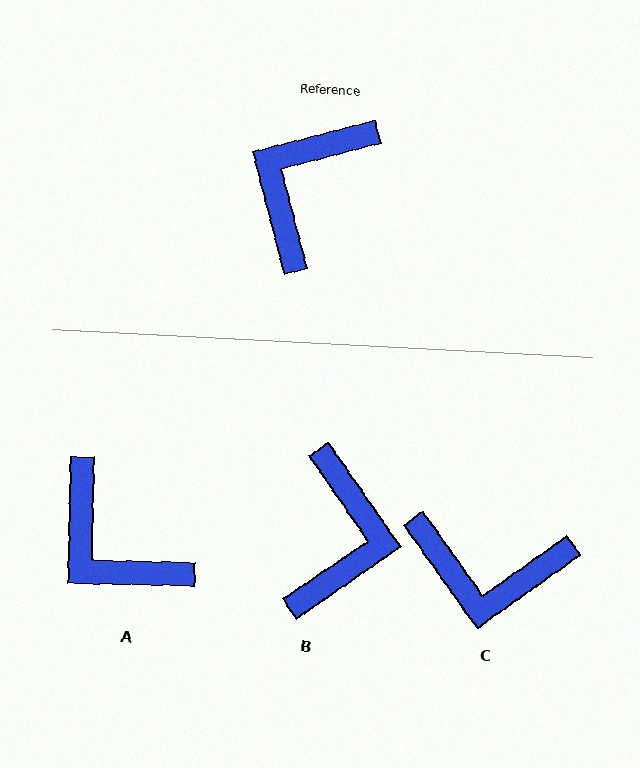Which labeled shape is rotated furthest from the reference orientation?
B, about 160 degrees away.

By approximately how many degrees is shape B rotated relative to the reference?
Approximately 160 degrees clockwise.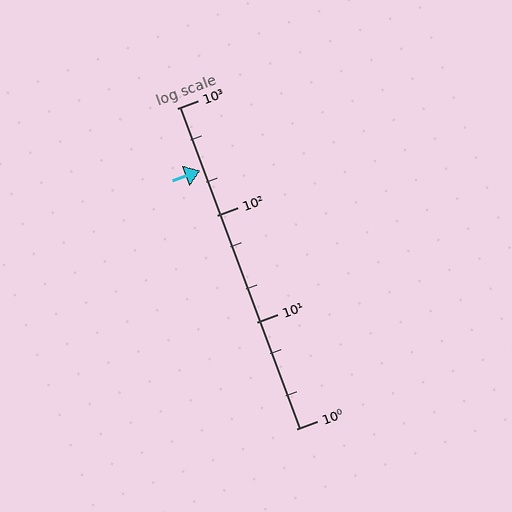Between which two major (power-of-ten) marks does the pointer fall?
The pointer is between 100 and 1000.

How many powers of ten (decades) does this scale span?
The scale spans 3 decades, from 1 to 1000.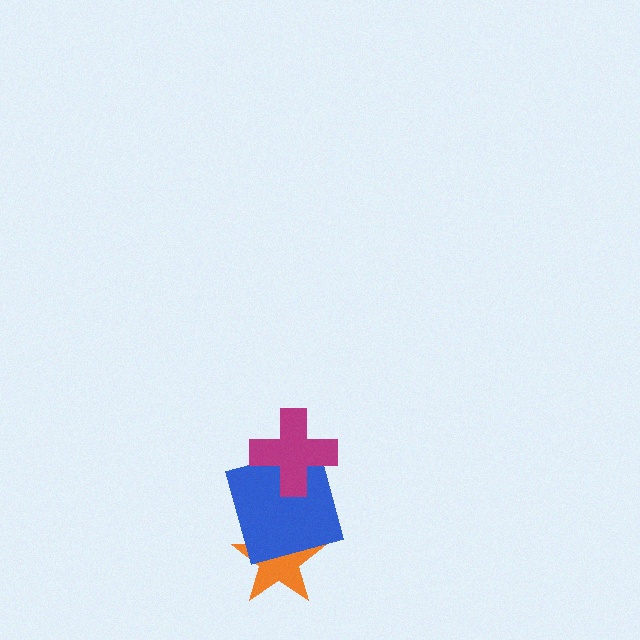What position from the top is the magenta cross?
The magenta cross is 1st from the top.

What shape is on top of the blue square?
The magenta cross is on top of the blue square.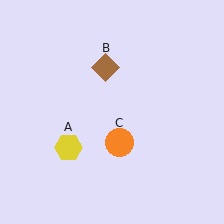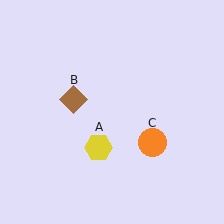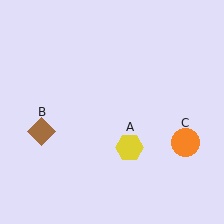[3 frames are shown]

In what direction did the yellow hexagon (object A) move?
The yellow hexagon (object A) moved right.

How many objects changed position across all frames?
3 objects changed position: yellow hexagon (object A), brown diamond (object B), orange circle (object C).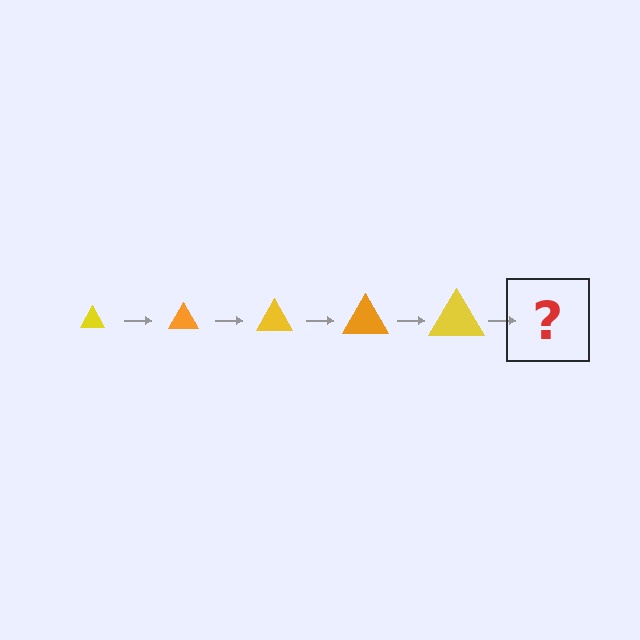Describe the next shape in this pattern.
It should be an orange triangle, larger than the previous one.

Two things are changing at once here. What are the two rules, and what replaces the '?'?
The two rules are that the triangle grows larger each step and the color cycles through yellow and orange. The '?' should be an orange triangle, larger than the previous one.